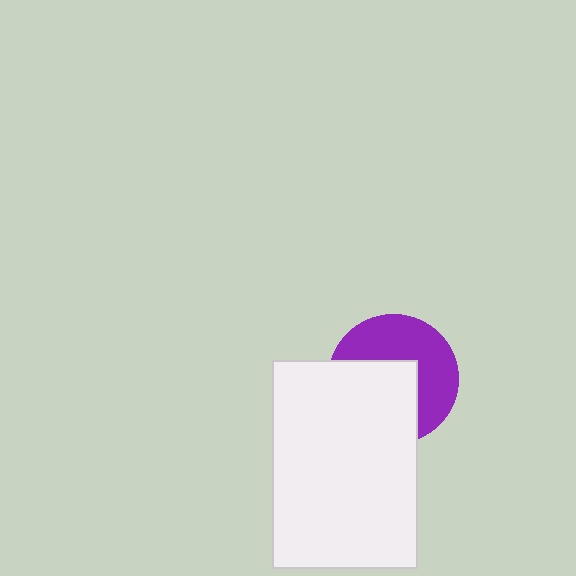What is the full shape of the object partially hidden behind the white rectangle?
The partially hidden object is a purple circle.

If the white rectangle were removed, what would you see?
You would see the complete purple circle.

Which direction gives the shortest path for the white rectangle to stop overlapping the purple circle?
Moving toward the lower-left gives the shortest separation.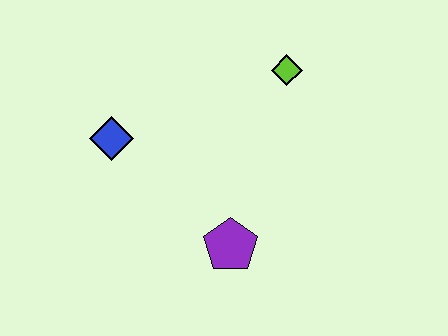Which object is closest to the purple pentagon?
The blue diamond is closest to the purple pentagon.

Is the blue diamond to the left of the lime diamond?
Yes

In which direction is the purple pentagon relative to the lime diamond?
The purple pentagon is below the lime diamond.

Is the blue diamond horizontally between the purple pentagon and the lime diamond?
No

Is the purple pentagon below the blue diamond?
Yes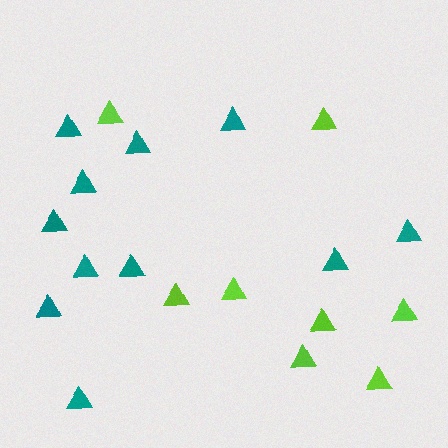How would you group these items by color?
There are 2 groups: one group of lime triangles (8) and one group of teal triangles (11).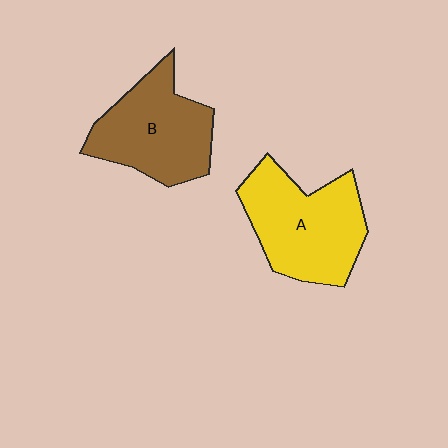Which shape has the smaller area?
Shape B (brown).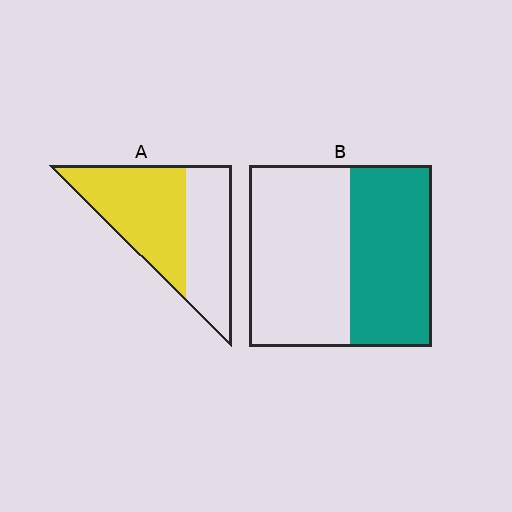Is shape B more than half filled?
No.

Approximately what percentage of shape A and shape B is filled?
A is approximately 55% and B is approximately 45%.